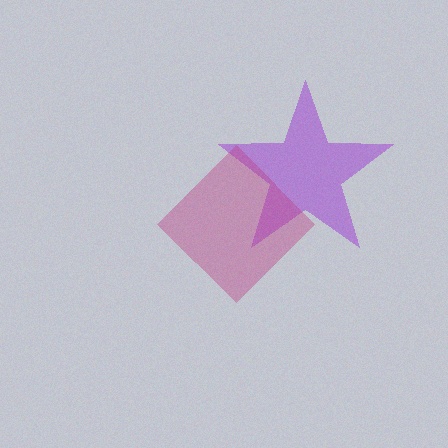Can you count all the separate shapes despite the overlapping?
Yes, there are 2 separate shapes.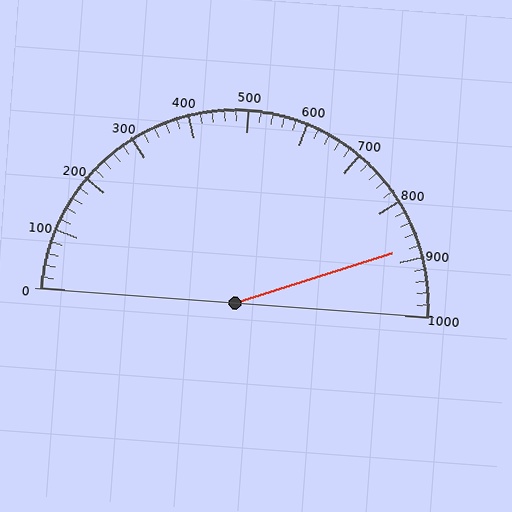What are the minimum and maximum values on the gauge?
The gauge ranges from 0 to 1000.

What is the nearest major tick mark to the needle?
The nearest major tick mark is 900.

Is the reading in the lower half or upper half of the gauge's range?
The reading is in the upper half of the range (0 to 1000).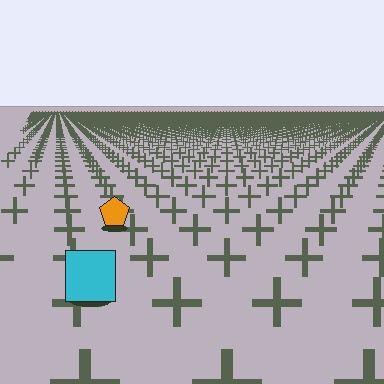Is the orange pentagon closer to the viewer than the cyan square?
No. The cyan square is closer — you can tell from the texture gradient: the ground texture is coarser near it.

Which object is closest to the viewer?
The cyan square is closest. The texture marks near it are larger and more spread out.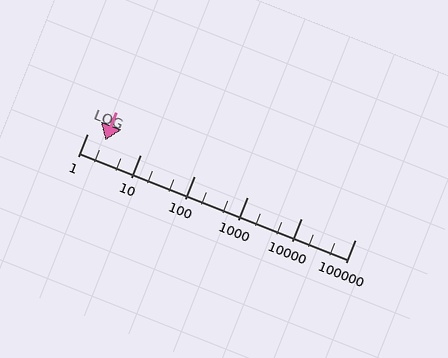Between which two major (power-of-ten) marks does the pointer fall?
The pointer is between 1 and 10.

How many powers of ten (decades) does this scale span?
The scale spans 5 decades, from 1 to 100000.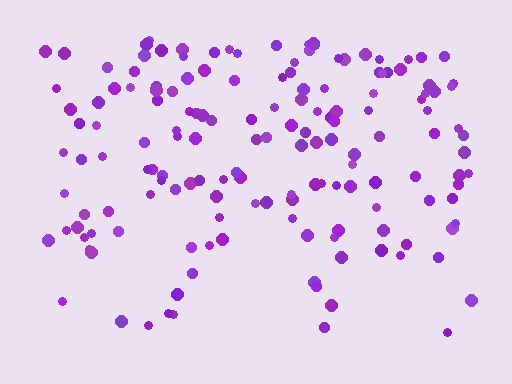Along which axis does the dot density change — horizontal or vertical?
Vertical.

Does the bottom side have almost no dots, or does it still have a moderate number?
Still a moderate number, just noticeably fewer than the top.